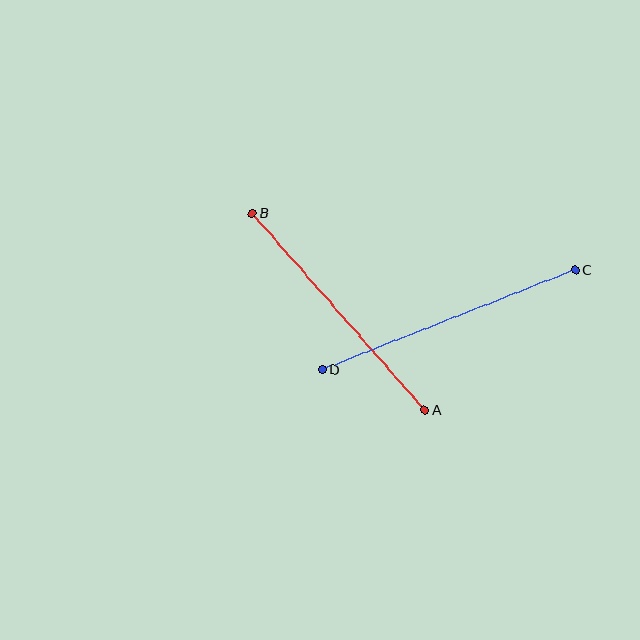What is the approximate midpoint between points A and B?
The midpoint is at approximately (338, 311) pixels.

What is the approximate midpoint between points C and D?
The midpoint is at approximately (449, 320) pixels.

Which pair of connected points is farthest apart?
Points C and D are farthest apart.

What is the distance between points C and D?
The distance is approximately 271 pixels.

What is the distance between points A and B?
The distance is approximately 262 pixels.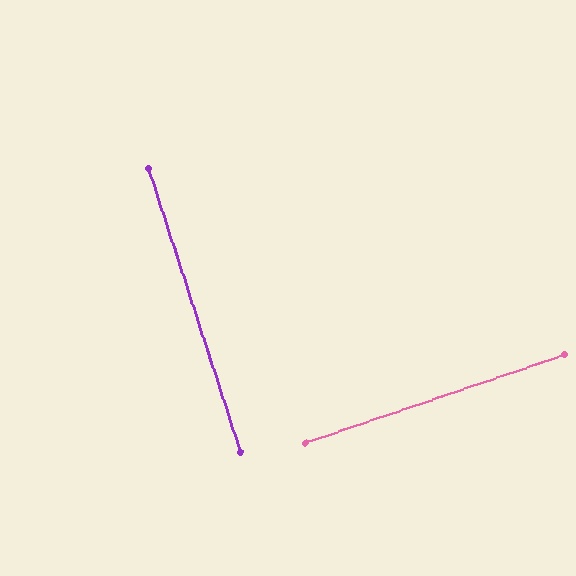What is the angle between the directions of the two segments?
Approximately 89 degrees.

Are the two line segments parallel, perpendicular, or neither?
Perpendicular — they meet at approximately 89°.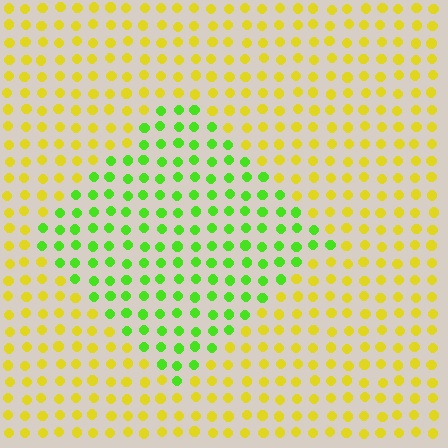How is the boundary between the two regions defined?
The boundary is defined purely by a slight shift in hue (about 51 degrees). Spacing, size, and orientation are identical on both sides.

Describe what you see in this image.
The image is filled with small yellow elements in a uniform arrangement. A diamond-shaped region is visible where the elements are tinted to a slightly different hue, forming a subtle color boundary.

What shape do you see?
I see a diamond.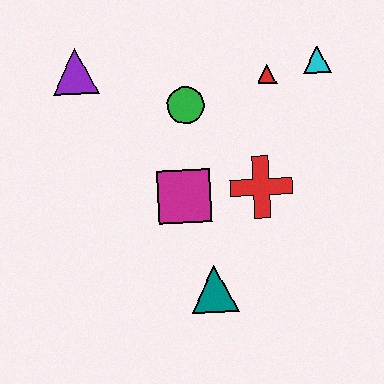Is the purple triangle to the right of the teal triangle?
No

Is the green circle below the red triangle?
Yes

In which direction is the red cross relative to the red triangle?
The red cross is below the red triangle.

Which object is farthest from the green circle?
The teal triangle is farthest from the green circle.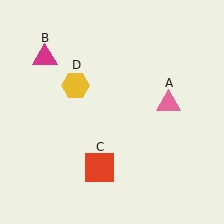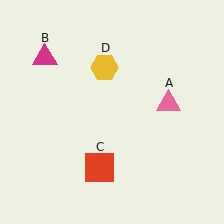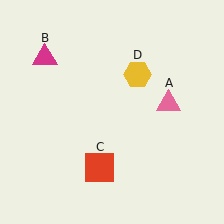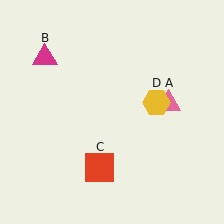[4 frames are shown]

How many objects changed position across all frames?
1 object changed position: yellow hexagon (object D).